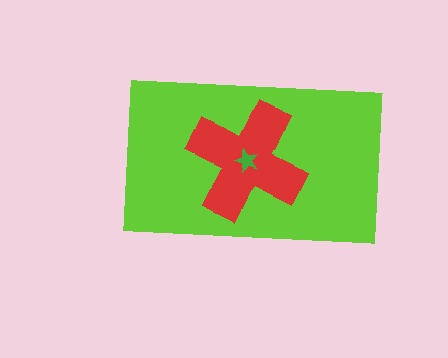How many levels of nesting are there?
3.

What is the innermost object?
The green star.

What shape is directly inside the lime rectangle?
The red cross.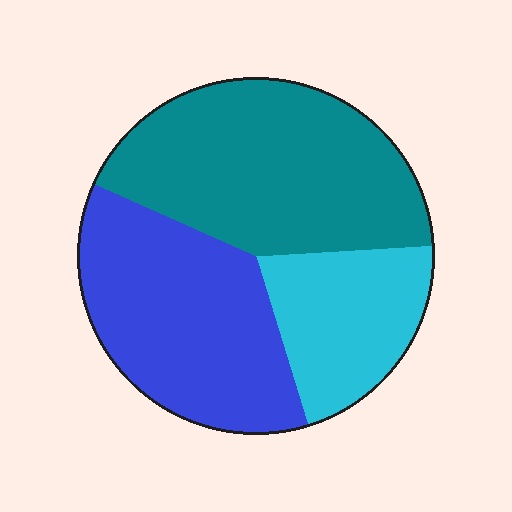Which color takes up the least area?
Cyan, at roughly 20%.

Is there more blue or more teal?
Teal.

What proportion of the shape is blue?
Blue takes up about three eighths (3/8) of the shape.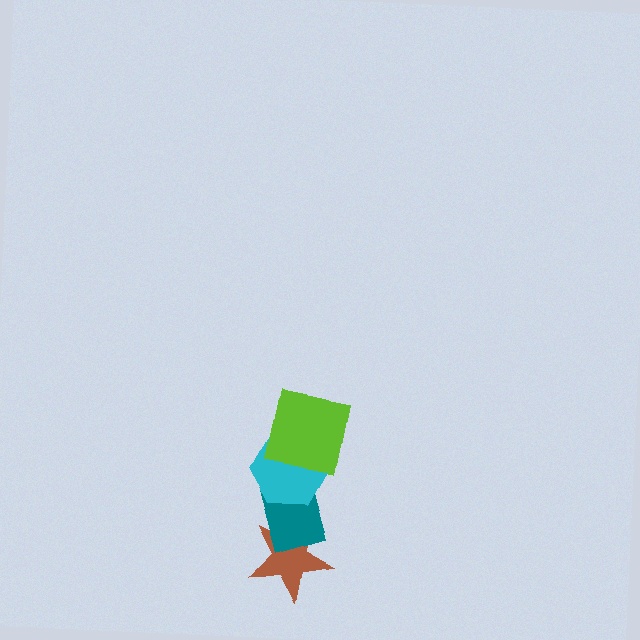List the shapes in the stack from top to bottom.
From top to bottom: the lime square, the cyan hexagon, the teal rectangle, the brown star.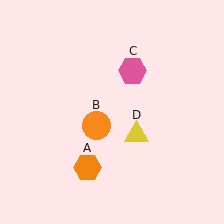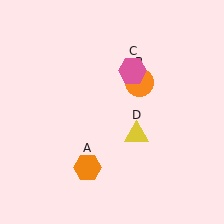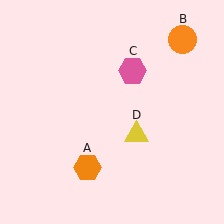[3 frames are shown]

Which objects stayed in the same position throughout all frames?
Orange hexagon (object A) and pink hexagon (object C) and yellow triangle (object D) remained stationary.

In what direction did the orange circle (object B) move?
The orange circle (object B) moved up and to the right.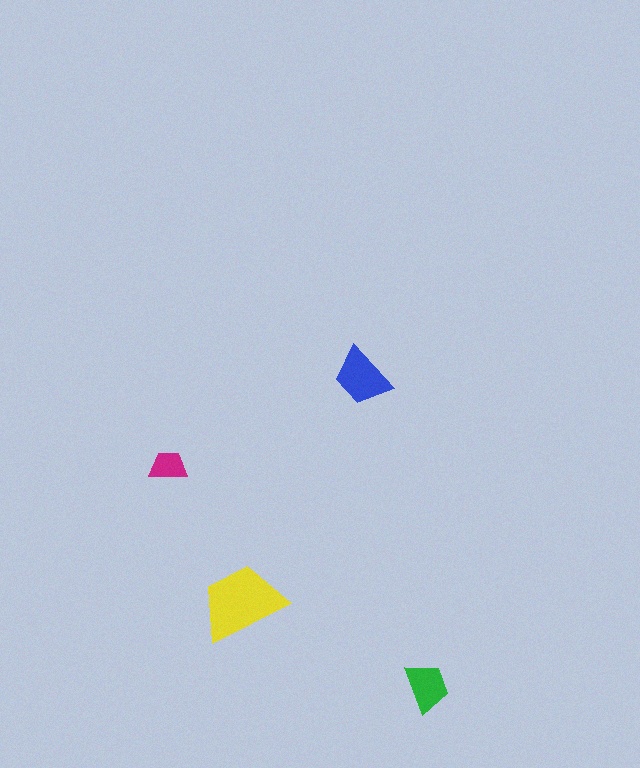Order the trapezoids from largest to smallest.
the yellow one, the blue one, the green one, the magenta one.